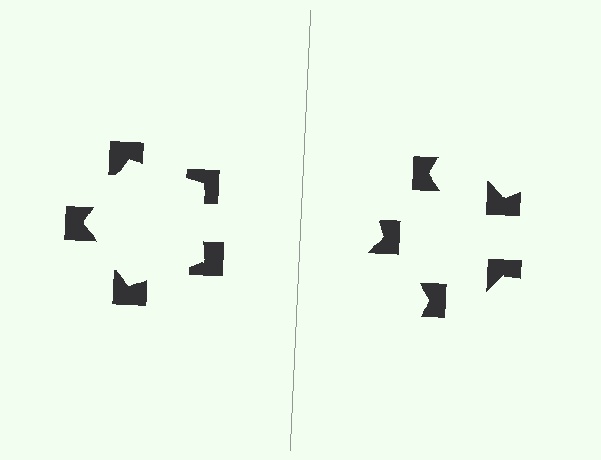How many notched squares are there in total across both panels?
10 — 5 on each side.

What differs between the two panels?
The notched squares are positioned identically on both sides; only the wedge orientations differ. On the left they align to a pentagon; on the right they are misaligned.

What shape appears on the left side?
An illusory pentagon.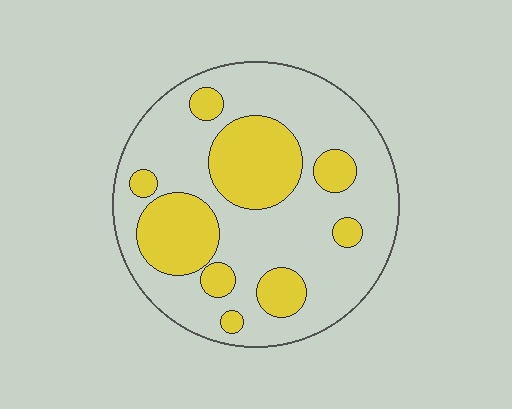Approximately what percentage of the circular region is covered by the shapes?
Approximately 30%.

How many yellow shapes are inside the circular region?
9.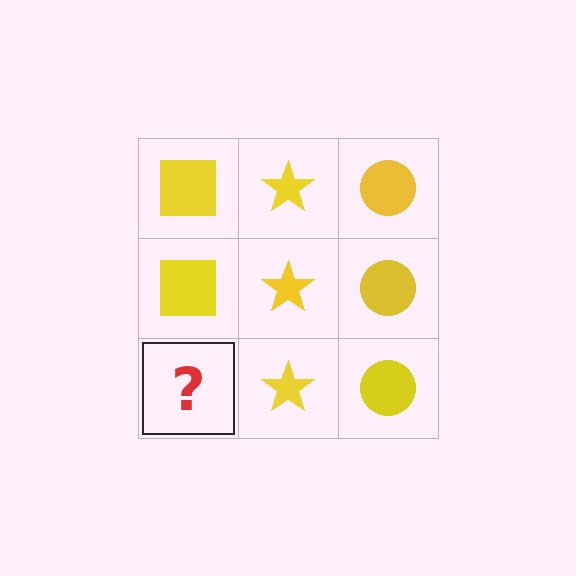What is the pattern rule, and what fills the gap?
The rule is that each column has a consistent shape. The gap should be filled with a yellow square.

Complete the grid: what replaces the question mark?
The question mark should be replaced with a yellow square.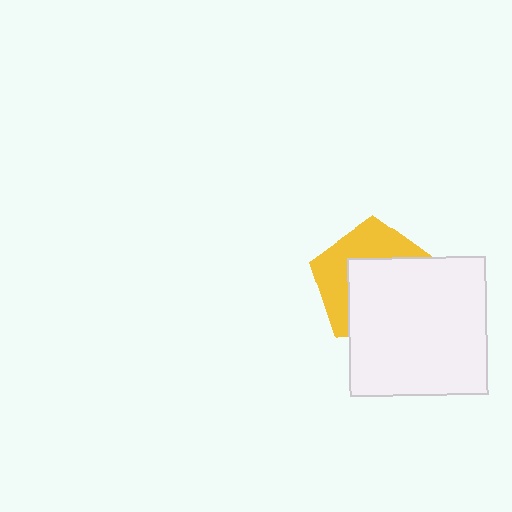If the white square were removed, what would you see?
You would see the complete yellow pentagon.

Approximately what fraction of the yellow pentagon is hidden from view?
Roughly 58% of the yellow pentagon is hidden behind the white square.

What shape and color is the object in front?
The object in front is a white square.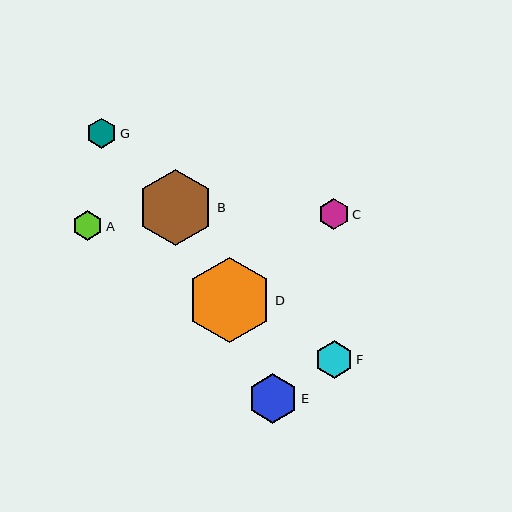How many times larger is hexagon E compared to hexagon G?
Hexagon E is approximately 1.6 times the size of hexagon G.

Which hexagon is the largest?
Hexagon D is the largest with a size of approximately 85 pixels.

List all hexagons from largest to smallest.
From largest to smallest: D, B, E, F, C, G, A.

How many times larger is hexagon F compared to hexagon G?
Hexagon F is approximately 1.2 times the size of hexagon G.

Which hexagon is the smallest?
Hexagon A is the smallest with a size of approximately 30 pixels.